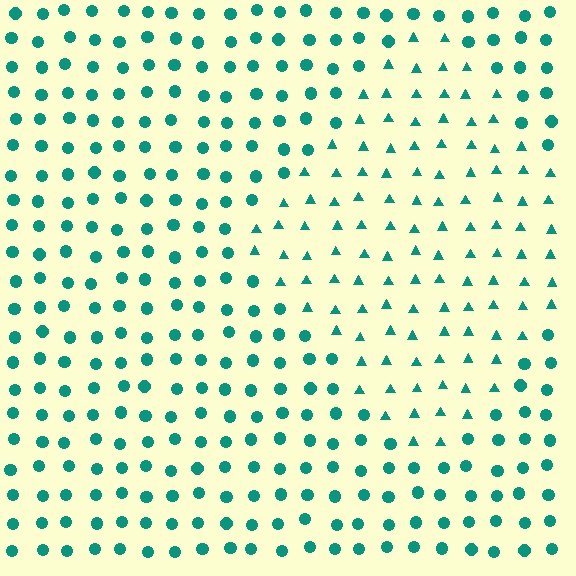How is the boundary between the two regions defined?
The boundary is defined by a change in element shape: triangles inside vs. circles outside. All elements share the same color and spacing.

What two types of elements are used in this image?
The image uses triangles inside the diamond region and circles outside it.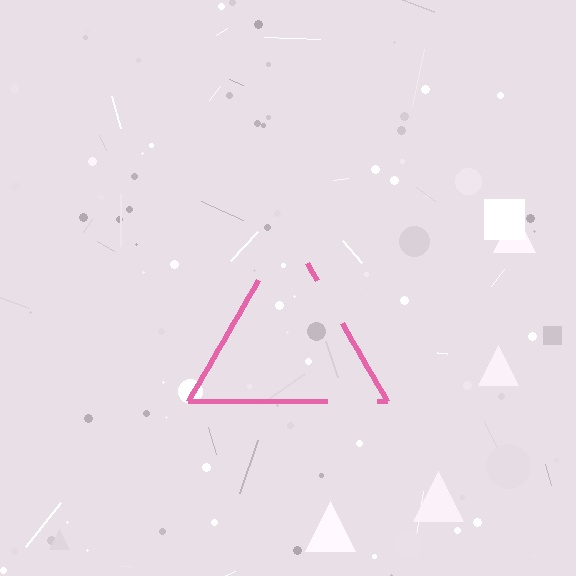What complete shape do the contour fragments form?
The contour fragments form a triangle.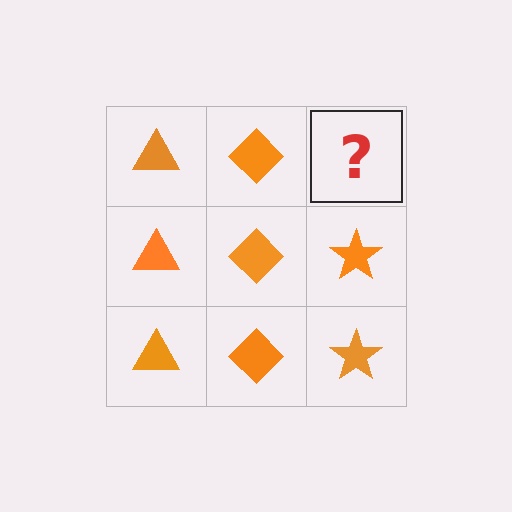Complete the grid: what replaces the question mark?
The question mark should be replaced with an orange star.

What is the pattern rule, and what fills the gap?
The rule is that each column has a consistent shape. The gap should be filled with an orange star.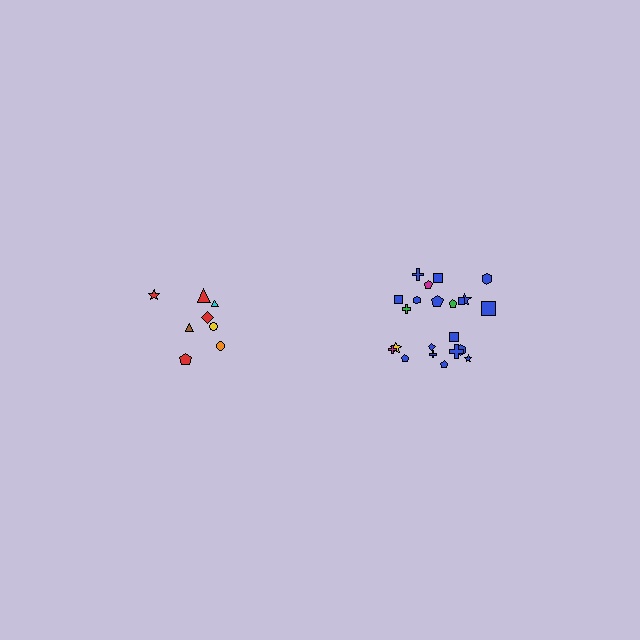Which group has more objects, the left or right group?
The right group.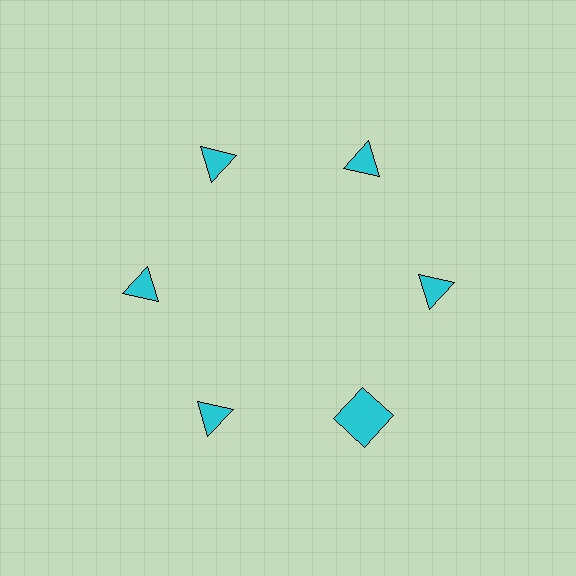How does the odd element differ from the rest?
It has a different shape: square instead of triangle.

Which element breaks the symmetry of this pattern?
The cyan square at roughly the 5 o'clock position breaks the symmetry. All other shapes are cyan triangles.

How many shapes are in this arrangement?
There are 6 shapes arranged in a ring pattern.